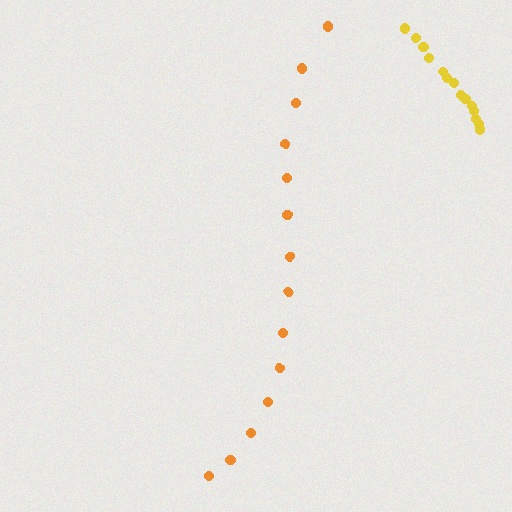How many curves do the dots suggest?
There are 2 distinct paths.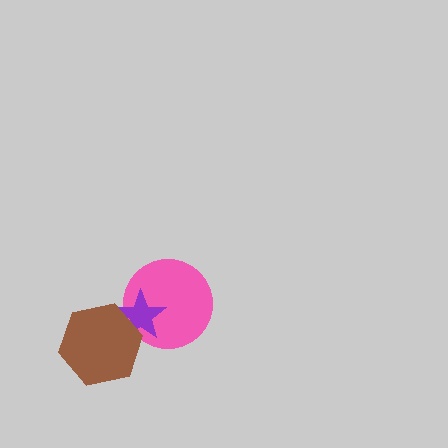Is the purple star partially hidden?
Yes, it is partially covered by another shape.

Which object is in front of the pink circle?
The purple star is in front of the pink circle.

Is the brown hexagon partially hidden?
No, no other shape covers it.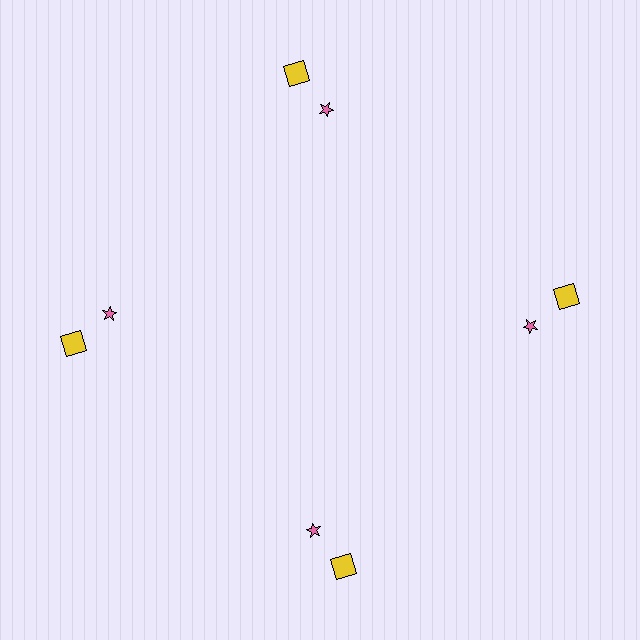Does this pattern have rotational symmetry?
Yes, this pattern has 4-fold rotational symmetry. It looks the same after rotating 90 degrees around the center.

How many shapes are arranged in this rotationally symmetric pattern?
There are 8 shapes, arranged in 4 groups of 2.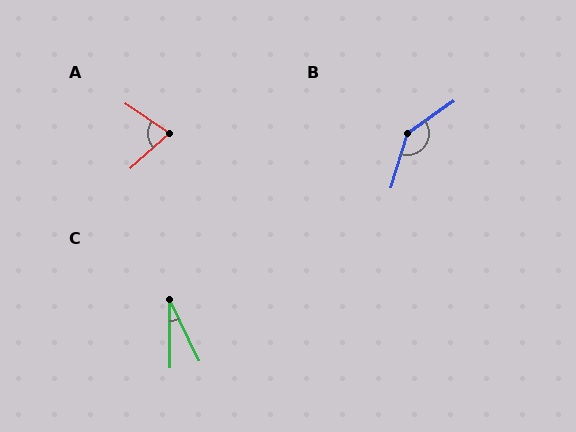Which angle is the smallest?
C, at approximately 26 degrees.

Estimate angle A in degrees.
Approximately 77 degrees.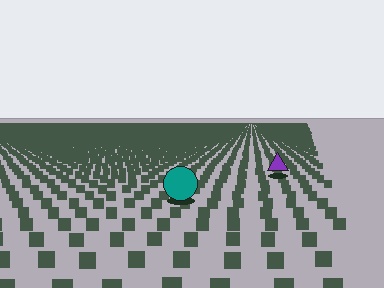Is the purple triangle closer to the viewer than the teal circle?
No. The teal circle is closer — you can tell from the texture gradient: the ground texture is coarser near it.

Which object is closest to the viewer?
The teal circle is closest. The texture marks near it are larger and more spread out.